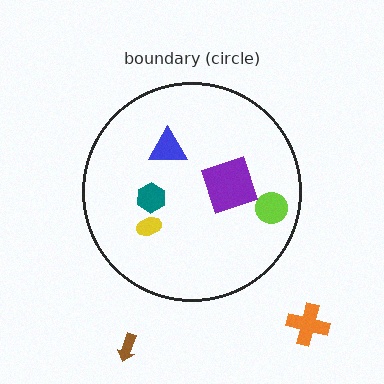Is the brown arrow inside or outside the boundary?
Outside.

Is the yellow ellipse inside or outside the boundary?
Inside.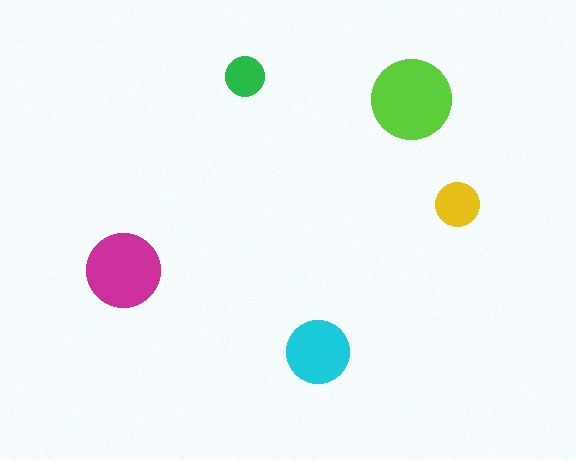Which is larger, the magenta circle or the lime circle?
The lime one.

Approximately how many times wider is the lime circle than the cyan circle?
About 1.5 times wider.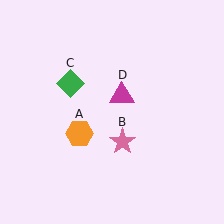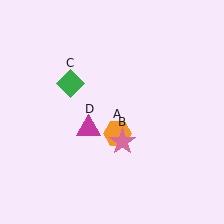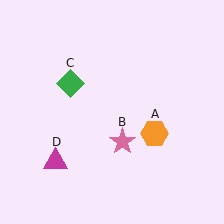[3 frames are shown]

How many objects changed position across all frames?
2 objects changed position: orange hexagon (object A), magenta triangle (object D).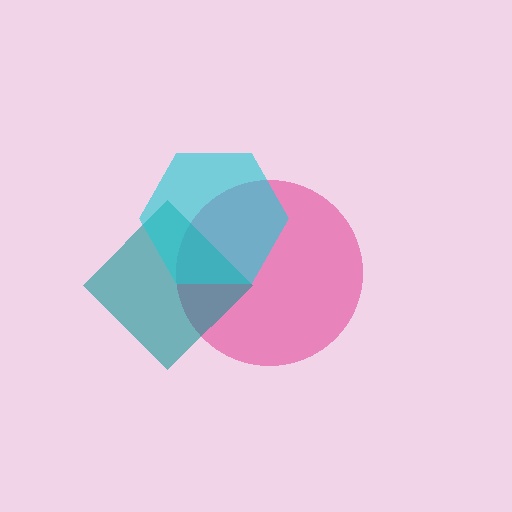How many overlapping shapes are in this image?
There are 3 overlapping shapes in the image.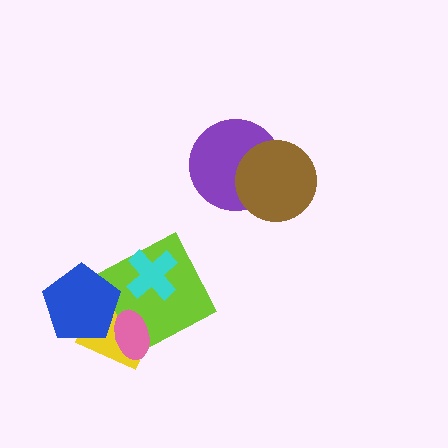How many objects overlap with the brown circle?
1 object overlaps with the brown circle.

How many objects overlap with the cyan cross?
1 object overlaps with the cyan cross.